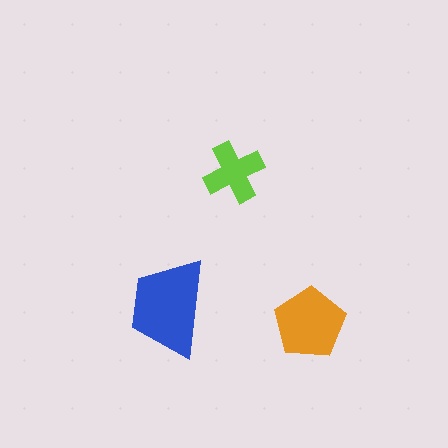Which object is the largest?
The blue trapezoid.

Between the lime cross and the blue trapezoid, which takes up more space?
The blue trapezoid.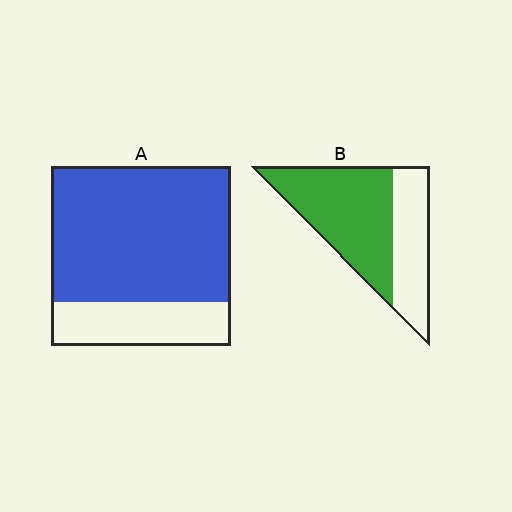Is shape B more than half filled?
Yes.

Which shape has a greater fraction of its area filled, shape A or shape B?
Shape A.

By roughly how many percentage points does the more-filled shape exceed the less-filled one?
By roughly 15 percentage points (A over B).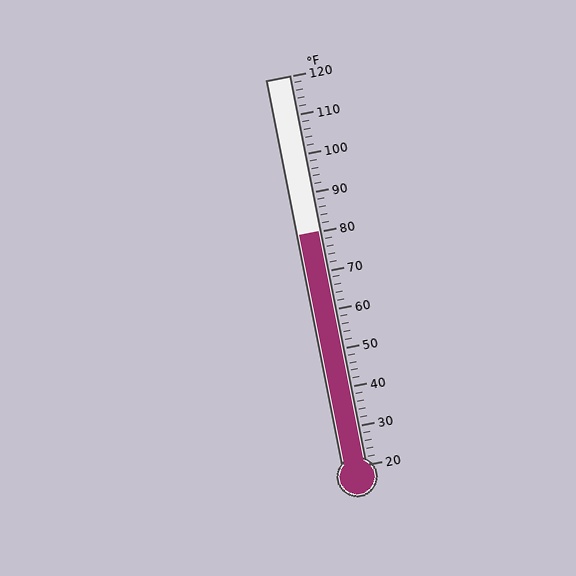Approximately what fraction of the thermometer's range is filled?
The thermometer is filled to approximately 60% of its range.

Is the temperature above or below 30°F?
The temperature is above 30°F.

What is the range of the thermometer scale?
The thermometer scale ranges from 20°F to 120°F.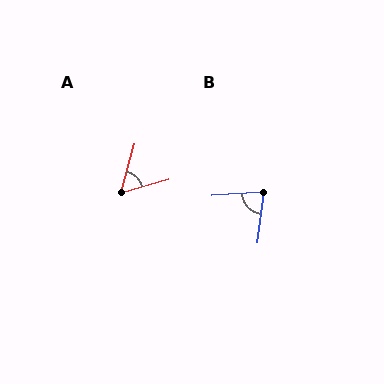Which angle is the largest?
B, at approximately 79 degrees.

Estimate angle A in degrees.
Approximately 60 degrees.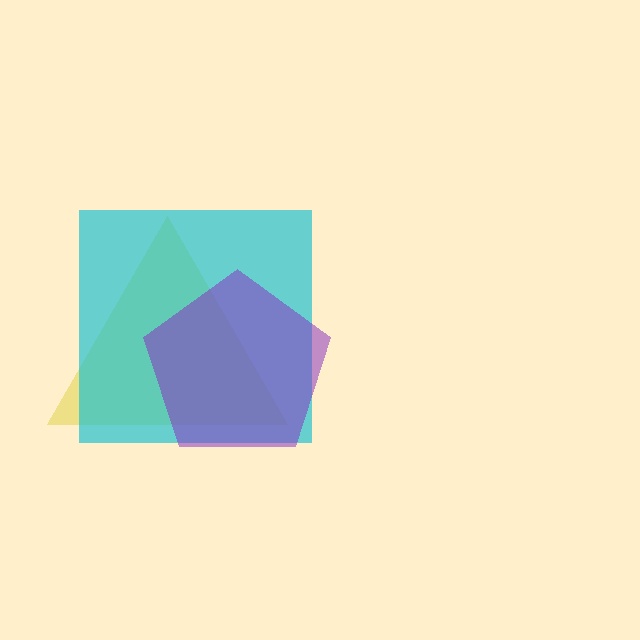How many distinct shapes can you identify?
There are 3 distinct shapes: a yellow triangle, a cyan square, a purple pentagon.